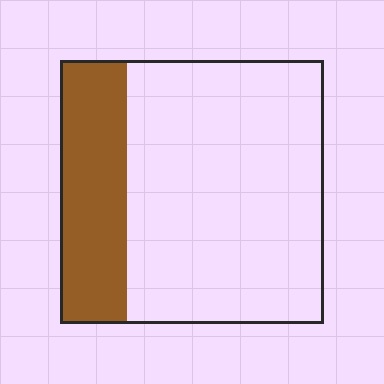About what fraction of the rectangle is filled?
About one quarter (1/4).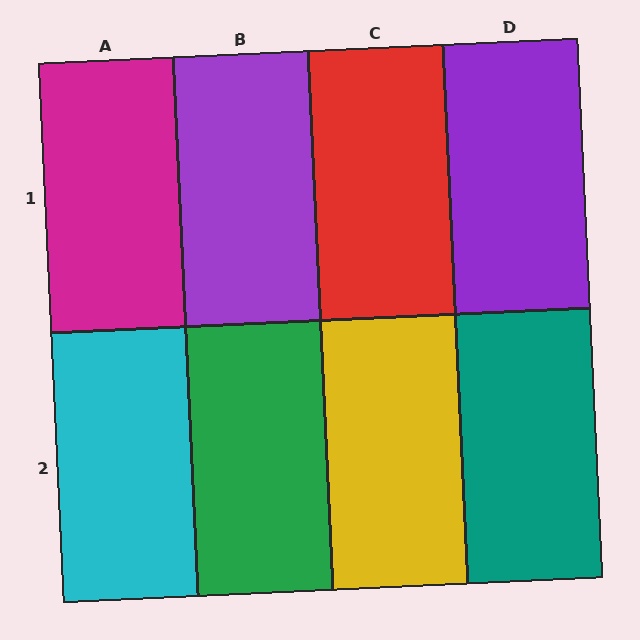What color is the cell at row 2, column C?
Yellow.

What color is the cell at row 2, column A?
Cyan.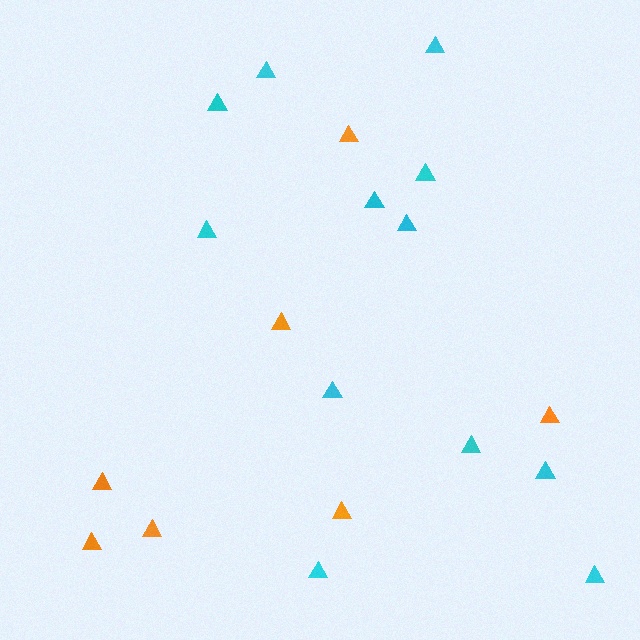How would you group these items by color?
There are 2 groups: one group of cyan triangles (12) and one group of orange triangles (7).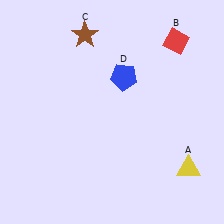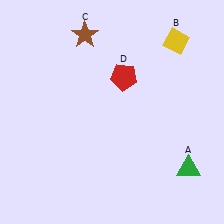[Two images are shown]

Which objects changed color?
A changed from yellow to green. B changed from red to yellow. D changed from blue to red.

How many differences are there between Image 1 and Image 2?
There are 3 differences between the two images.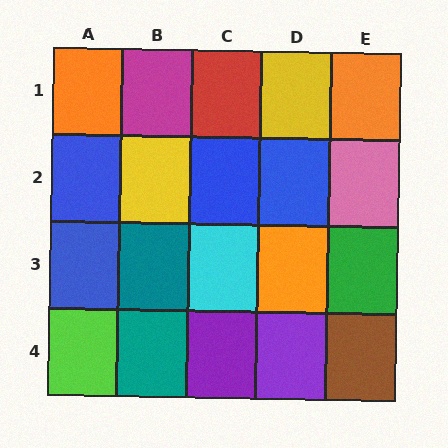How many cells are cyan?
1 cell is cyan.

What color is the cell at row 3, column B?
Teal.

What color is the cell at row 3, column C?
Cyan.